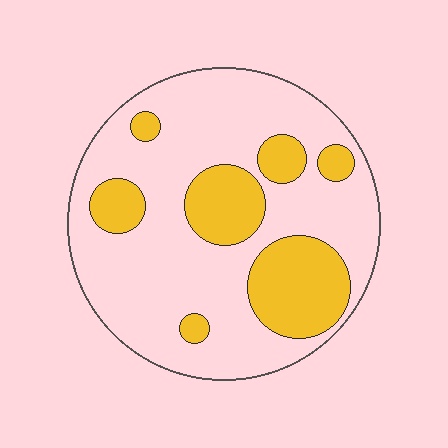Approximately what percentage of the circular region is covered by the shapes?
Approximately 25%.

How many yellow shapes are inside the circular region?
7.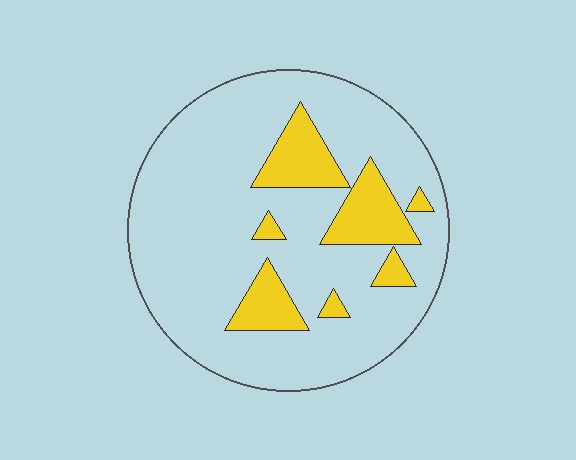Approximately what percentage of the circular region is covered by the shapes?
Approximately 20%.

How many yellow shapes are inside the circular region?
7.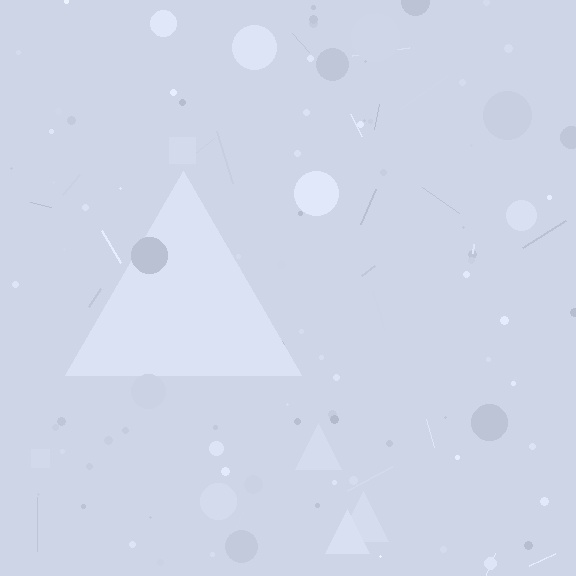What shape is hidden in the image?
A triangle is hidden in the image.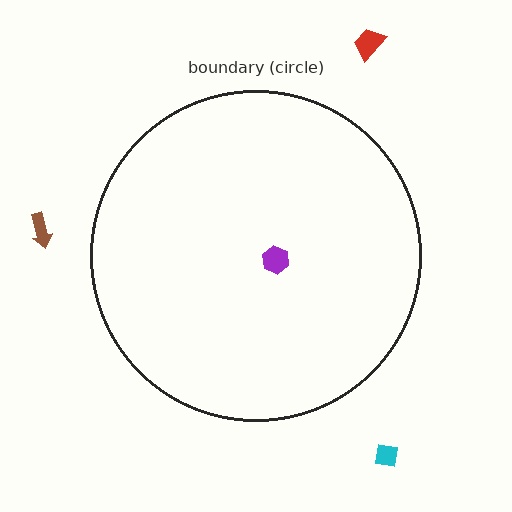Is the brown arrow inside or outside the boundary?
Outside.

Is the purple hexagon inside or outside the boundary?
Inside.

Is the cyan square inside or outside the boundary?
Outside.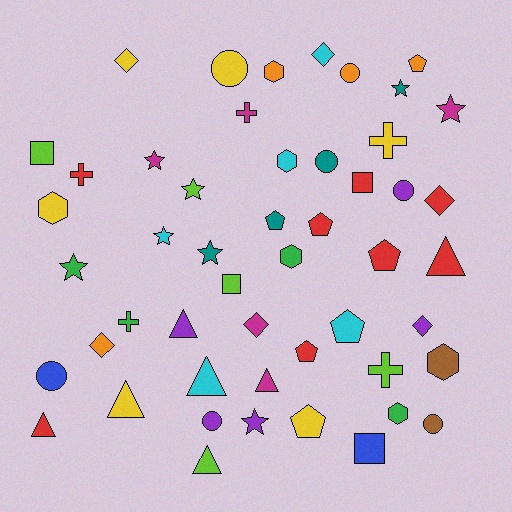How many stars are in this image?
There are 8 stars.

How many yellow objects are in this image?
There are 6 yellow objects.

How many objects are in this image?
There are 50 objects.